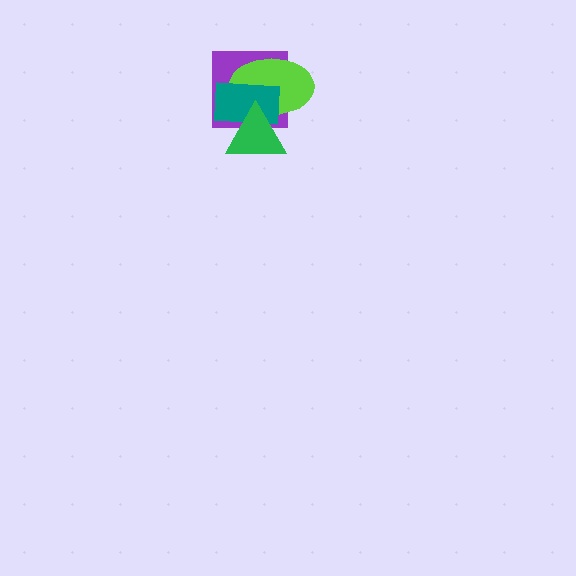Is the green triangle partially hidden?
No, no other shape covers it.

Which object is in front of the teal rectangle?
The green triangle is in front of the teal rectangle.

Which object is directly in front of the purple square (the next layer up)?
The lime ellipse is directly in front of the purple square.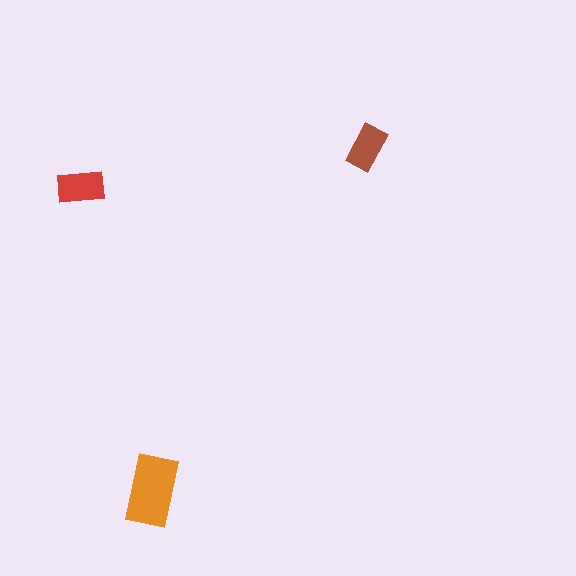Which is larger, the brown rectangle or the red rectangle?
The red one.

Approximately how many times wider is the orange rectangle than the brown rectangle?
About 1.5 times wider.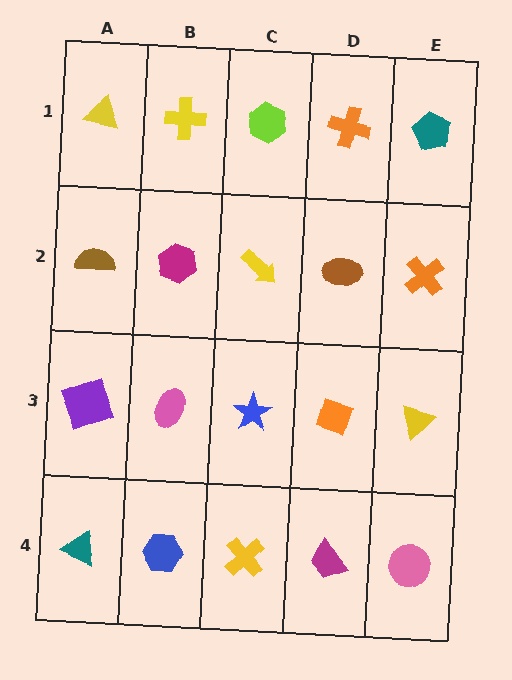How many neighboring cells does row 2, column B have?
4.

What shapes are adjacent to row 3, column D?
A brown ellipse (row 2, column D), a magenta trapezoid (row 4, column D), a blue star (row 3, column C), a yellow triangle (row 3, column E).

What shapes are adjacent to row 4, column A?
A purple square (row 3, column A), a blue hexagon (row 4, column B).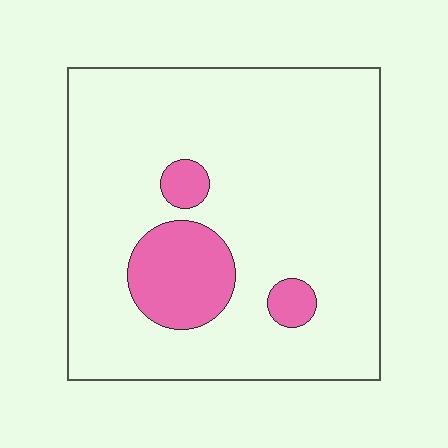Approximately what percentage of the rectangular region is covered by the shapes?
Approximately 15%.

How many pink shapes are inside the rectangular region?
3.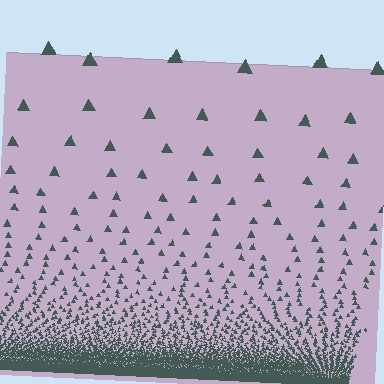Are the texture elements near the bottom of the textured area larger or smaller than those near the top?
Smaller. The gradient is inverted — elements near the bottom are smaller and denser.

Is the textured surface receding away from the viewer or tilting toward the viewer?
The surface appears to tilt toward the viewer. Texture elements get larger and sparser toward the top.